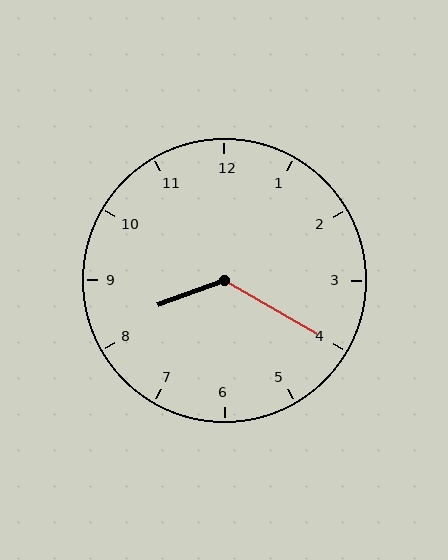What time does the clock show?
8:20.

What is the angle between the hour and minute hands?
Approximately 130 degrees.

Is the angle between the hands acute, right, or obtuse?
It is obtuse.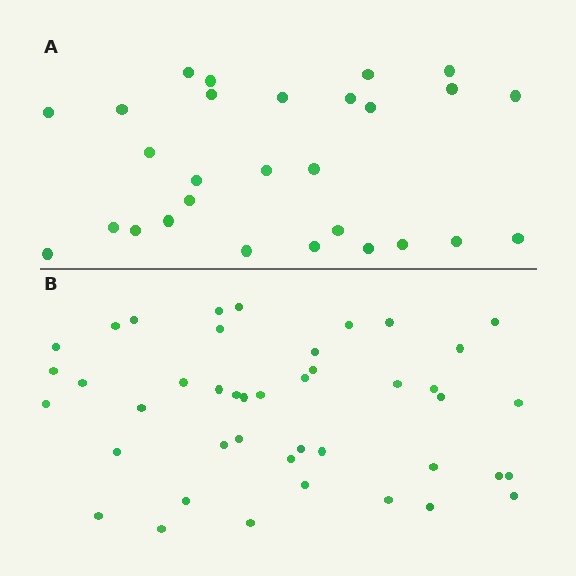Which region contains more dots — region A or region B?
Region B (the bottom region) has more dots.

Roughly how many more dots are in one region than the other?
Region B has approximately 15 more dots than region A.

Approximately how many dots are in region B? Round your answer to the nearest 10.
About 40 dots. (The exact count is 43, which rounds to 40.)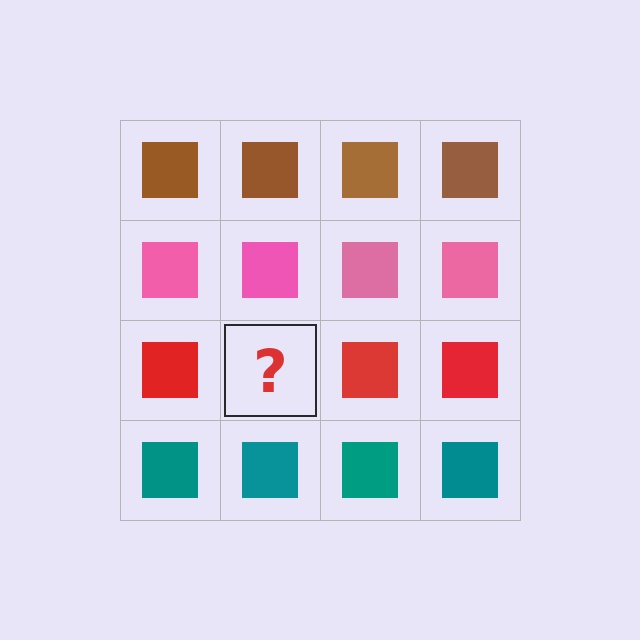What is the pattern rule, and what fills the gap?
The rule is that each row has a consistent color. The gap should be filled with a red square.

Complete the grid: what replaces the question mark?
The question mark should be replaced with a red square.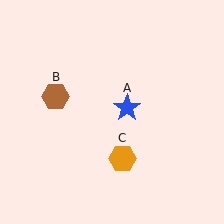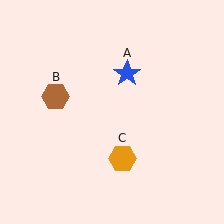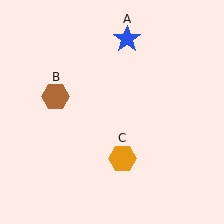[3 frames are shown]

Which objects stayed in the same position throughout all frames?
Brown hexagon (object B) and orange hexagon (object C) remained stationary.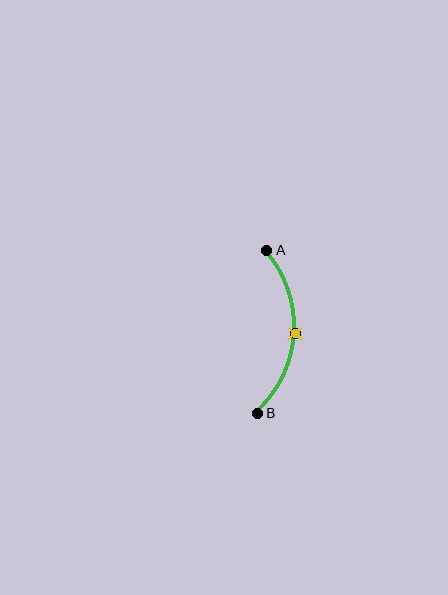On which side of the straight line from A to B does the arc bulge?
The arc bulges to the right of the straight line connecting A and B.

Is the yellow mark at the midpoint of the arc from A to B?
Yes. The yellow mark lies on the arc at equal arc-length from both A and B — it is the arc midpoint.